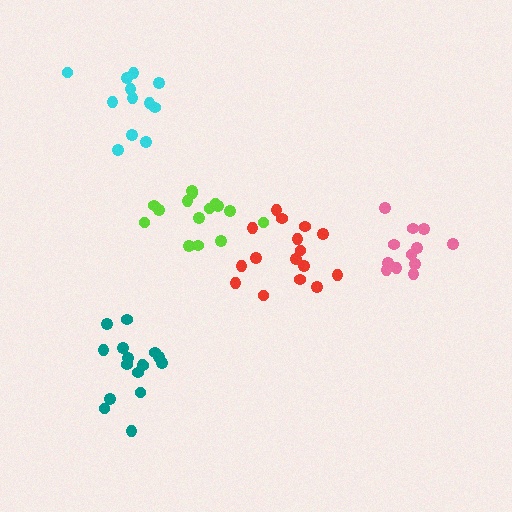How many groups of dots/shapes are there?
There are 5 groups.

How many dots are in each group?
Group 1: 16 dots, Group 2: 12 dots, Group 3: 12 dots, Group 4: 16 dots, Group 5: 15 dots (71 total).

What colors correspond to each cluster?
The clusters are colored: teal, pink, cyan, red, lime.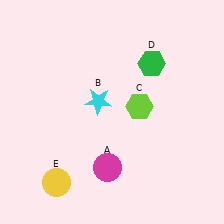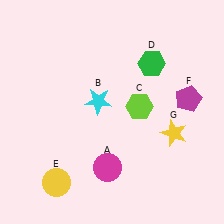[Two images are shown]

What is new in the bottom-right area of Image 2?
A yellow star (G) was added in the bottom-right area of Image 2.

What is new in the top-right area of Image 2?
A magenta pentagon (F) was added in the top-right area of Image 2.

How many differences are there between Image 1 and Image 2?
There are 2 differences between the two images.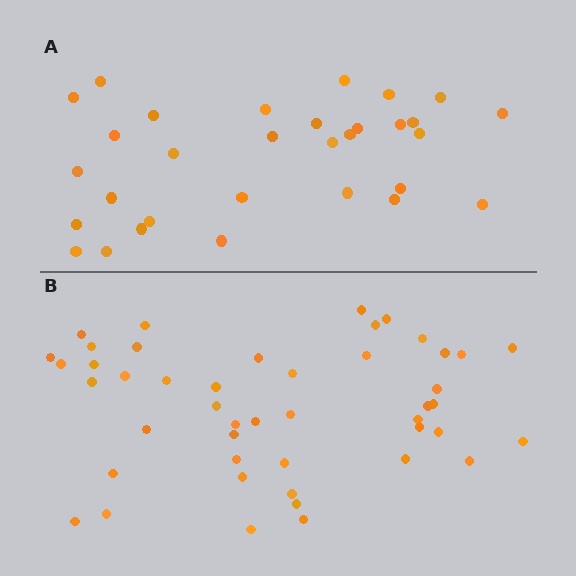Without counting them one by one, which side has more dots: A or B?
Region B (the bottom region) has more dots.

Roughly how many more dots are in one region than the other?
Region B has approximately 15 more dots than region A.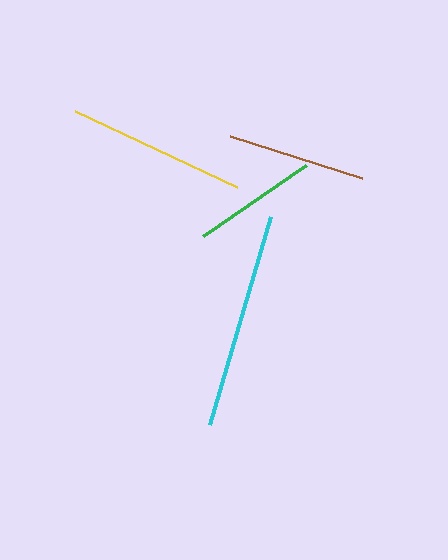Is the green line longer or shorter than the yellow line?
The yellow line is longer than the green line.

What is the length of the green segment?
The green segment is approximately 125 pixels long.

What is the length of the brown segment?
The brown segment is approximately 138 pixels long.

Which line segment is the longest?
The cyan line is the longest at approximately 217 pixels.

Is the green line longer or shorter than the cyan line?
The cyan line is longer than the green line.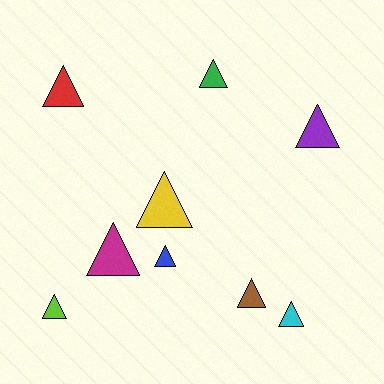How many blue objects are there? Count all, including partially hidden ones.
There is 1 blue object.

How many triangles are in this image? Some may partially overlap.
There are 9 triangles.